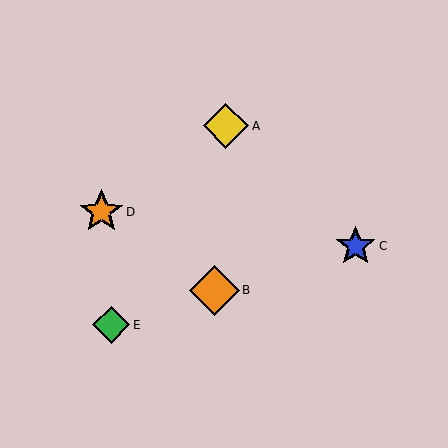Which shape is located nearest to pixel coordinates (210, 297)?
The orange diamond (labeled B) at (214, 290) is nearest to that location.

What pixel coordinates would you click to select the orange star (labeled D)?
Click at (101, 212) to select the orange star D.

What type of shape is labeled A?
Shape A is a yellow diamond.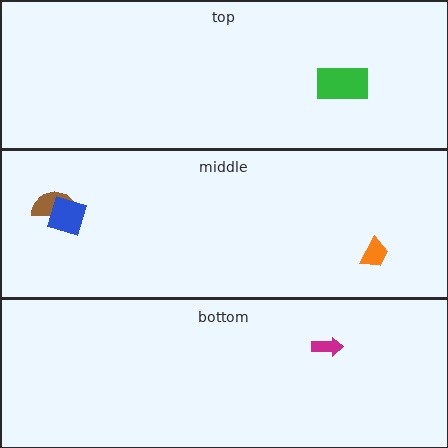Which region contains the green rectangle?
The top region.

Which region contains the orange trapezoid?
The middle region.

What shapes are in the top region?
The green rectangle.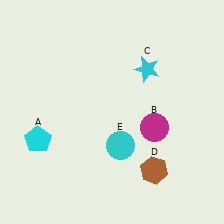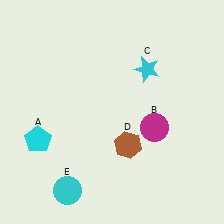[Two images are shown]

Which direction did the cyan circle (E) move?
The cyan circle (E) moved left.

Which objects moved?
The objects that moved are: the brown hexagon (D), the cyan circle (E).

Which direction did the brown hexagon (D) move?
The brown hexagon (D) moved left.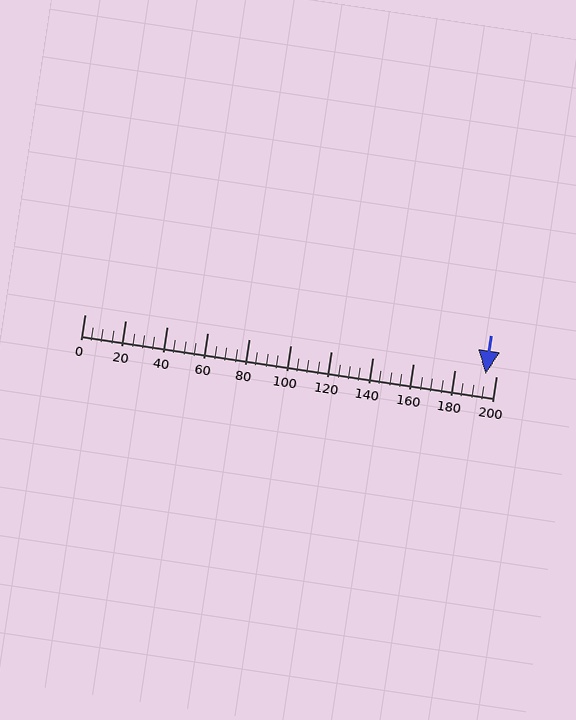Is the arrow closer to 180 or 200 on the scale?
The arrow is closer to 200.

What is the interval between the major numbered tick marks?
The major tick marks are spaced 20 units apart.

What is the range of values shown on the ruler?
The ruler shows values from 0 to 200.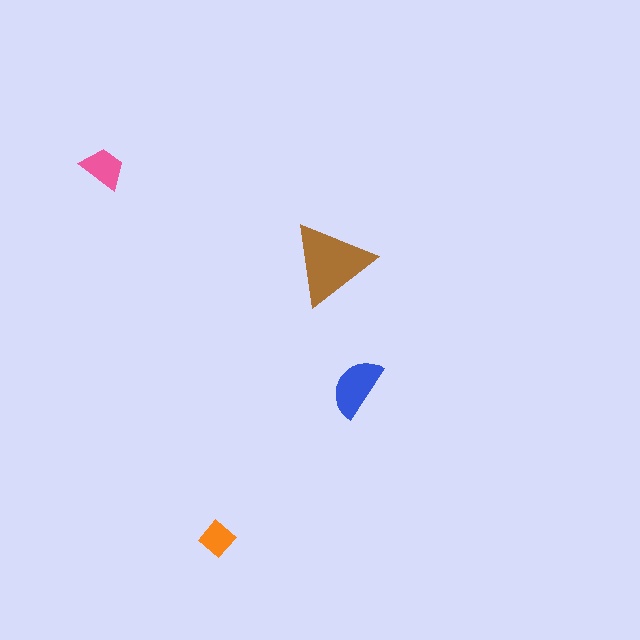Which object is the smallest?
The orange diamond.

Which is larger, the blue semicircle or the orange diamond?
The blue semicircle.